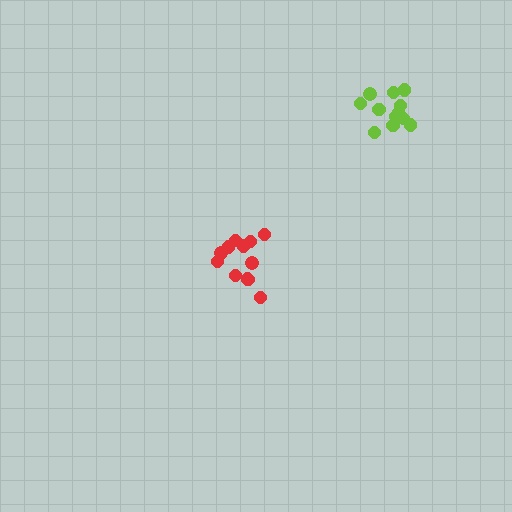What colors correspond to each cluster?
The clusters are colored: lime, red.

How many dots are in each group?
Group 1: 12 dots, Group 2: 12 dots (24 total).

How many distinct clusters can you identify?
There are 2 distinct clusters.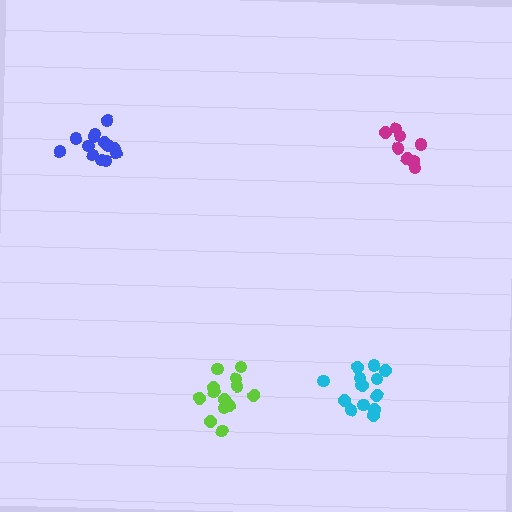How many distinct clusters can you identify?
There are 4 distinct clusters.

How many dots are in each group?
Group 1: 13 dots, Group 2: 13 dots, Group 3: 14 dots, Group 4: 9 dots (49 total).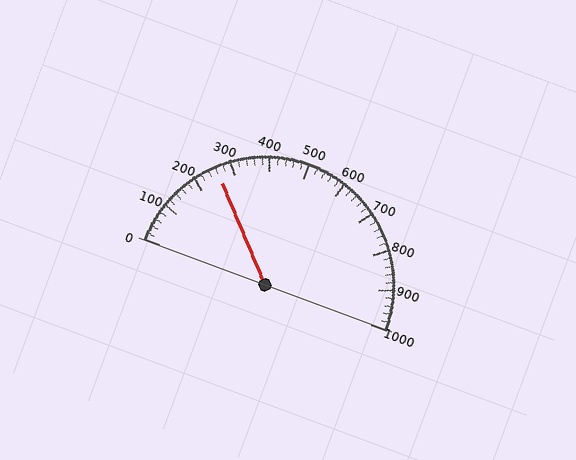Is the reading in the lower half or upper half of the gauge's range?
The reading is in the lower half of the range (0 to 1000).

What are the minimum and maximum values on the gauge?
The gauge ranges from 0 to 1000.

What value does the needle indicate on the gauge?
The needle indicates approximately 260.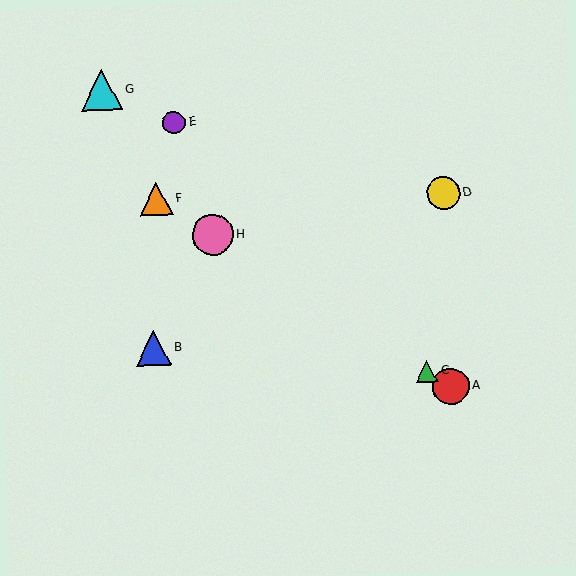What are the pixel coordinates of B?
Object B is at (153, 348).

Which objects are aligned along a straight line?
Objects A, C, F, H are aligned along a straight line.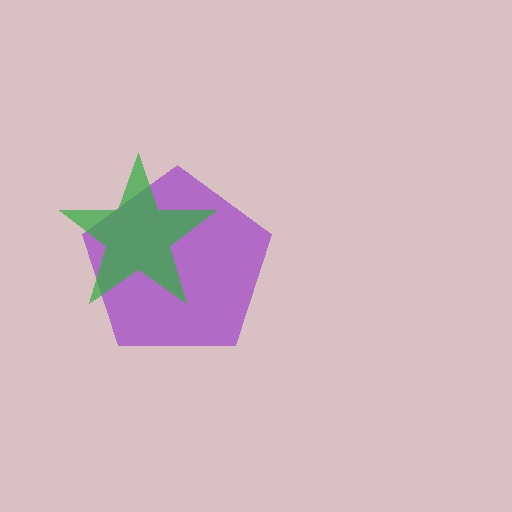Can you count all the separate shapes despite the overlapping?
Yes, there are 2 separate shapes.